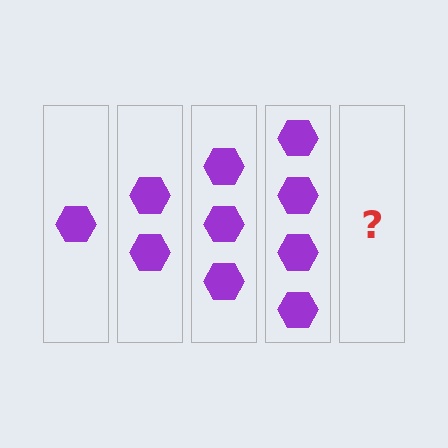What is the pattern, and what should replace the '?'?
The pattern is that each step adds one more hexagon. The '?' should be 5 hexagons.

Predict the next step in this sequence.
The next step is 5 hexagons.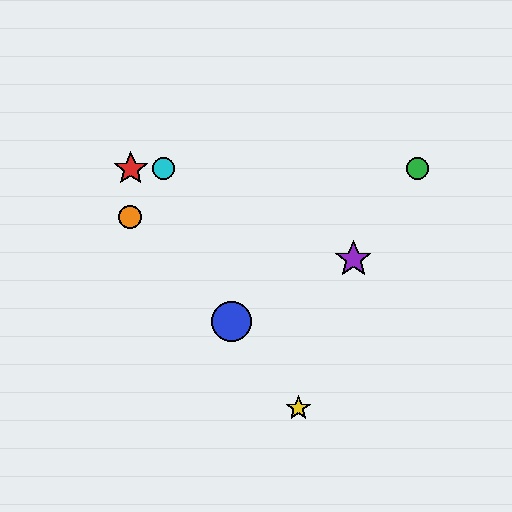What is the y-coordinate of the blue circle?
The blue circle is at y≈321.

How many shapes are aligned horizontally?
3 shapes (the red star, the green circle, the cyan circle) are aligned horizontally.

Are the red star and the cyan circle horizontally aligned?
Yes, both are at y≈169.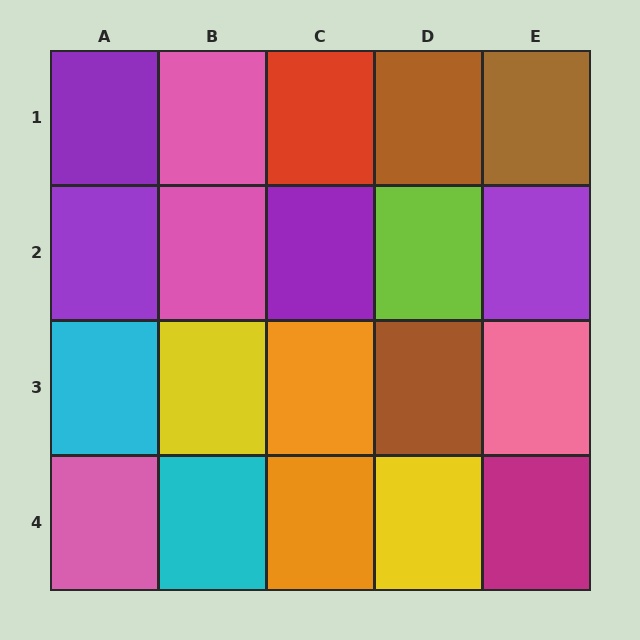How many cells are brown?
3 cells are brown.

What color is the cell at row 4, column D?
Yellow.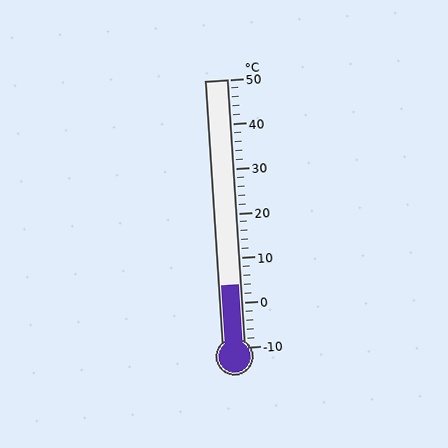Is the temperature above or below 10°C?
The temperature is below 10°C.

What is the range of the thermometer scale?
The thermometer scale ranges from -10°C to 50°C.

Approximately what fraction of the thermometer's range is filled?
The thermometer is filled to approximately 25% of its range.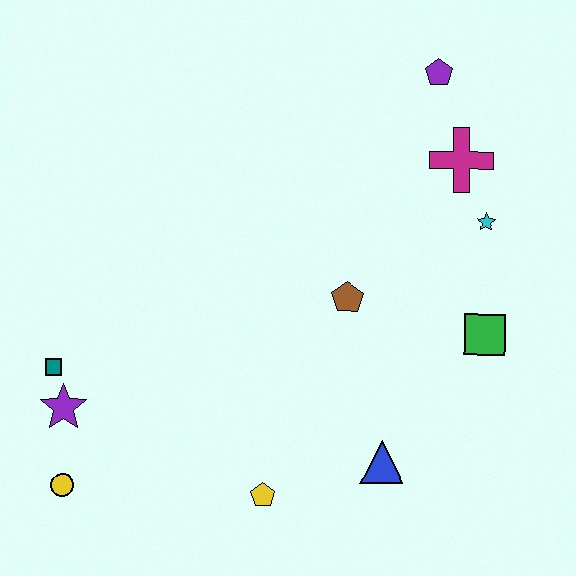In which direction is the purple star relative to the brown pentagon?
The purple star is to the left of the brown pentagon.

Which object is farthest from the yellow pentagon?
The purple pentagon is farthest from the yellow pentagon.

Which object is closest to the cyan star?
The magenta cross is closest to the cyan star.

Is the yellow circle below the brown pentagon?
Yes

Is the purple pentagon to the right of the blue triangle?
Yes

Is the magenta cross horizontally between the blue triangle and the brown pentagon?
No